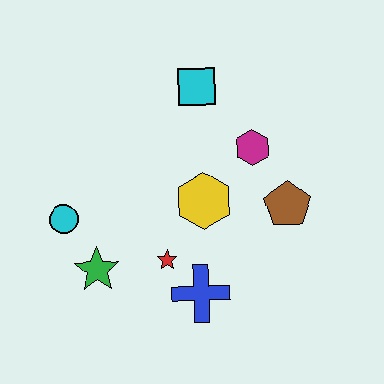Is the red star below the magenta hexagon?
Yes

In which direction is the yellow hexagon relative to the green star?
The yellow hexagon is to the right of the green star.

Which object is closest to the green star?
The cyan circle is closest to the green star.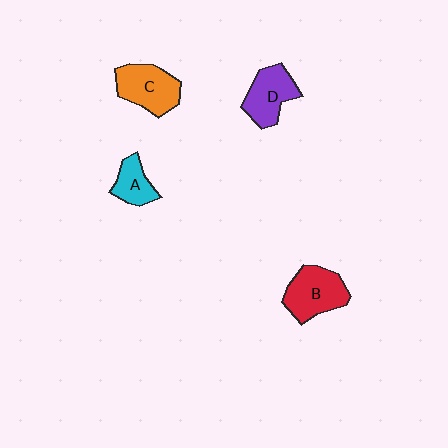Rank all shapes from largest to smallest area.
From largest to smallest: B (red), C (orange), D (purple), A (cyan).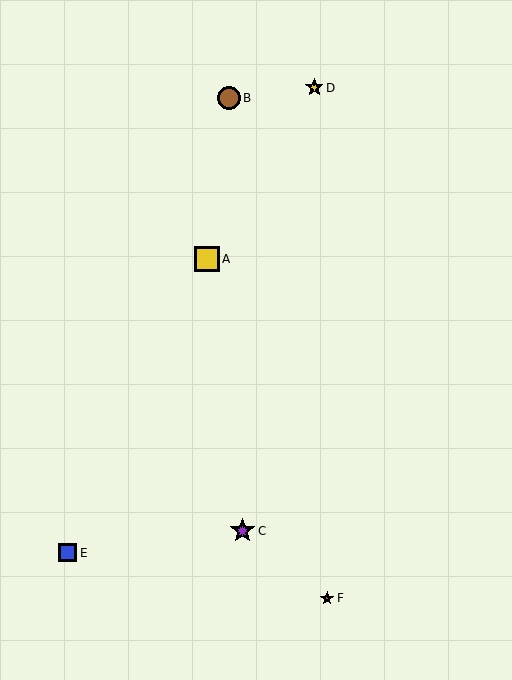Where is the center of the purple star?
The center of the purple star is at (242, 531).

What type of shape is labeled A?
Shape A is a yellow square.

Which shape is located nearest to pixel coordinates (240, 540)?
The purple star (labeled C) at (242, 531) is nearest to that location.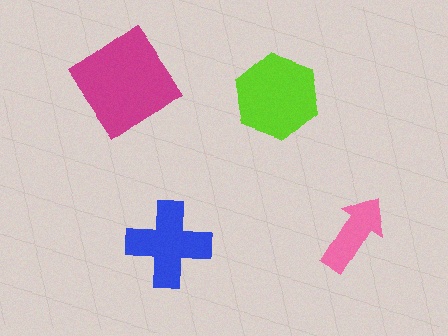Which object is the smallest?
The pink arrow.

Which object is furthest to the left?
The magenta diamond is leftmost.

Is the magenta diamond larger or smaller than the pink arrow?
Larger.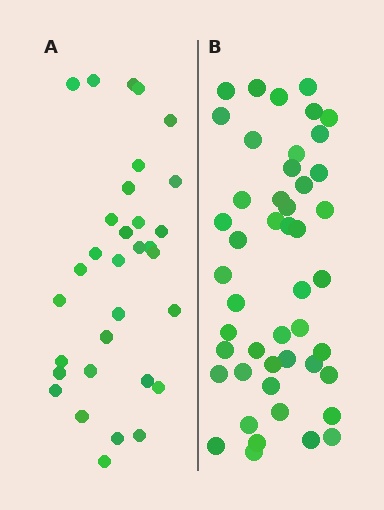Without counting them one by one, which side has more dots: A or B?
Region B (the right region) has more dots.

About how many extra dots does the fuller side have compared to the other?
Region B has approximately 15 more dots than region A.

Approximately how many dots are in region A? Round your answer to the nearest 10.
About 30 dots. (The exact count is 32, which rounds to 30.)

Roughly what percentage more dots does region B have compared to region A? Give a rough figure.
About 45% more.